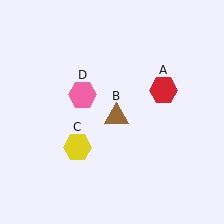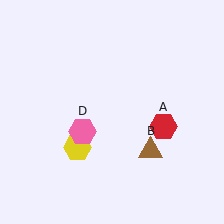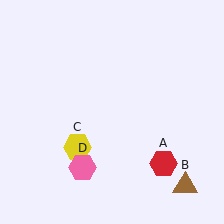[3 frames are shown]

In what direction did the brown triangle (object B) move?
The brown triangle (object B) moved down and to the right.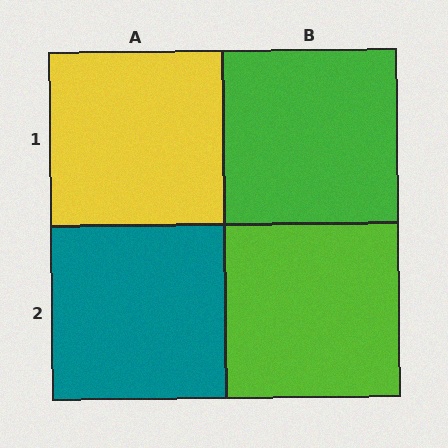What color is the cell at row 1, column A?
Yellow.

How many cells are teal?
1 cell is teal.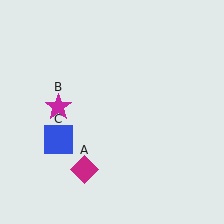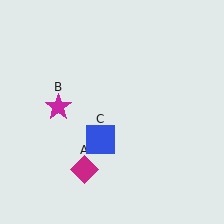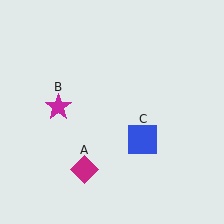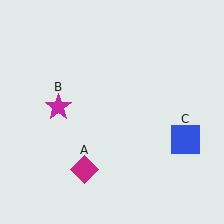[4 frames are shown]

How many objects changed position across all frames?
1 object changed position: blue square (object C).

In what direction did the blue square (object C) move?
The blue square (object C) moved right.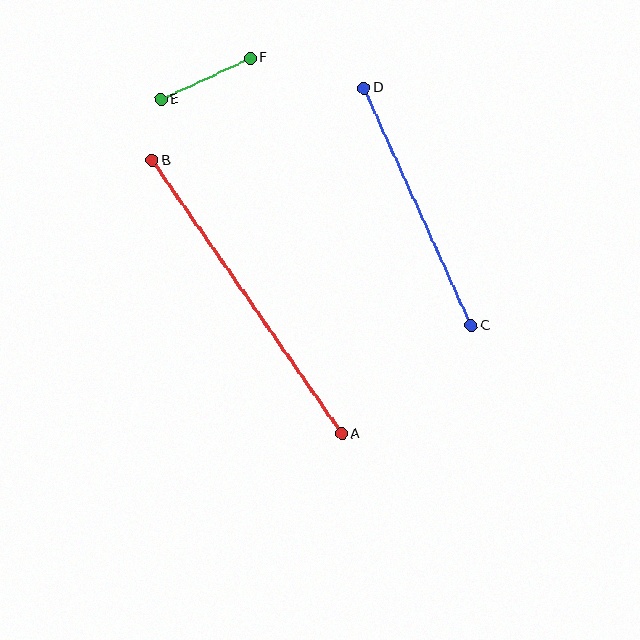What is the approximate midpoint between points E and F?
The midpoint is at approximately (205, 79) pixels.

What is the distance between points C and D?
The distance is approximately 261 pixels.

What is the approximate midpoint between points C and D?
The midpoint is at approximately (417, 207) pixels.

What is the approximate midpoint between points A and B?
The midpoint is at approximately (247, 297) pixels.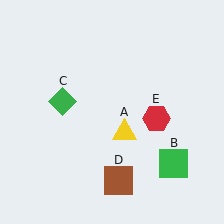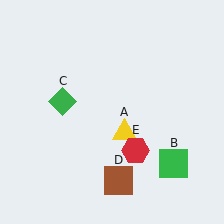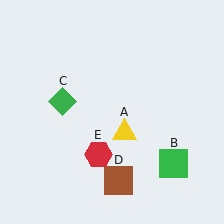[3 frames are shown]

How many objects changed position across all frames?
1 object changed position: red hexagon (object E).